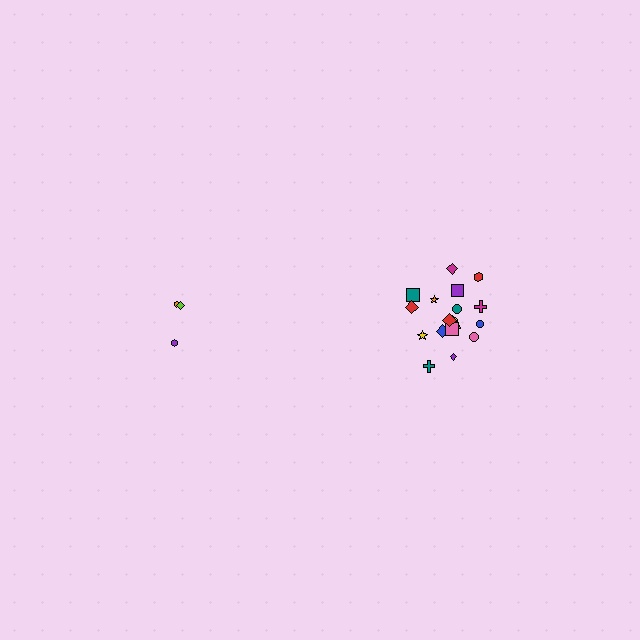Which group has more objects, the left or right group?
The right group.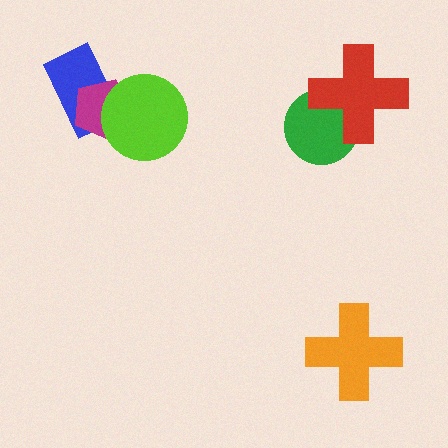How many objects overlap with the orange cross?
0 objects overlap with the orange cross.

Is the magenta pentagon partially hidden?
Yes, it is partially covered by another shape.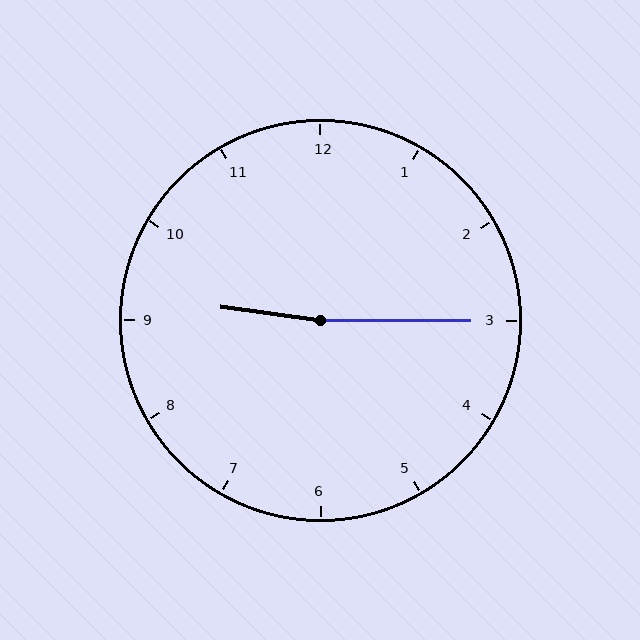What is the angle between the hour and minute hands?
Approximately 172 degrees.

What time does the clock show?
9:15.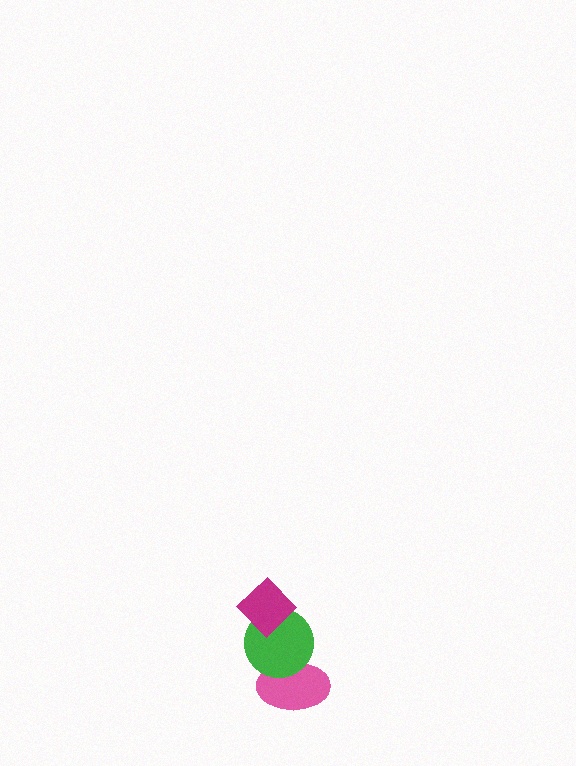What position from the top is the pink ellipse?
The pink ellipse is 3rd from the top.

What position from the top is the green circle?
The green circle is 2nd from the top.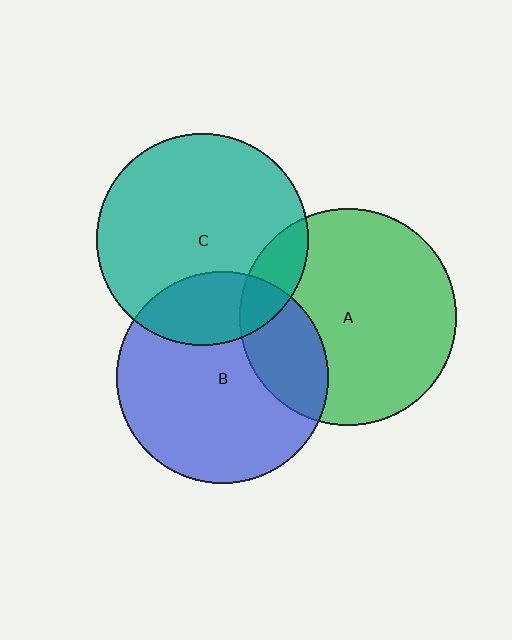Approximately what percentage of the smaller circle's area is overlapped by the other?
Approximately 25%.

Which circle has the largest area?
Circle A (green).